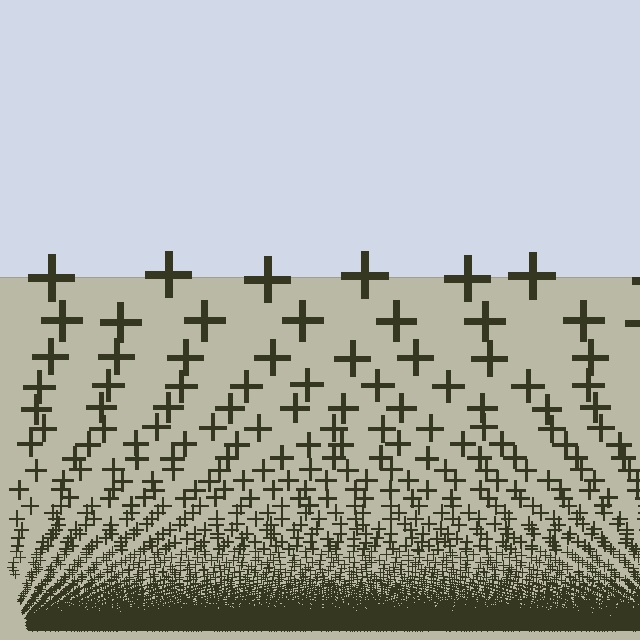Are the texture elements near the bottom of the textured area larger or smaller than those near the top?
Smaller. The gradient is inverted — elements near the bottom are smaller and denser.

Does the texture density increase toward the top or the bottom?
Density increases toward the bottom.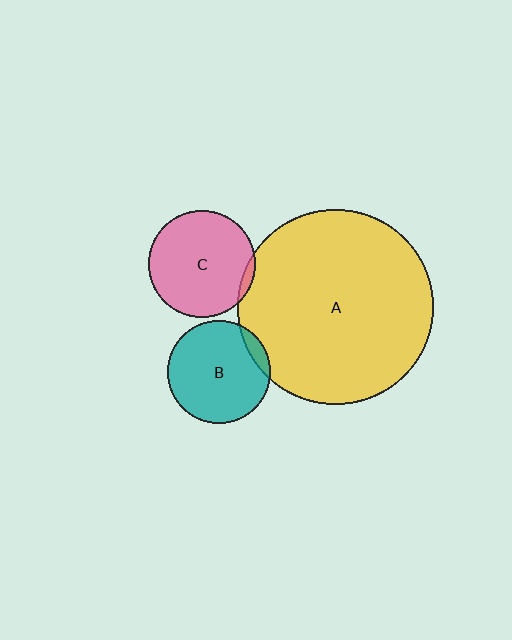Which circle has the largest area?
Circle A (yellow).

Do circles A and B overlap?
Yes.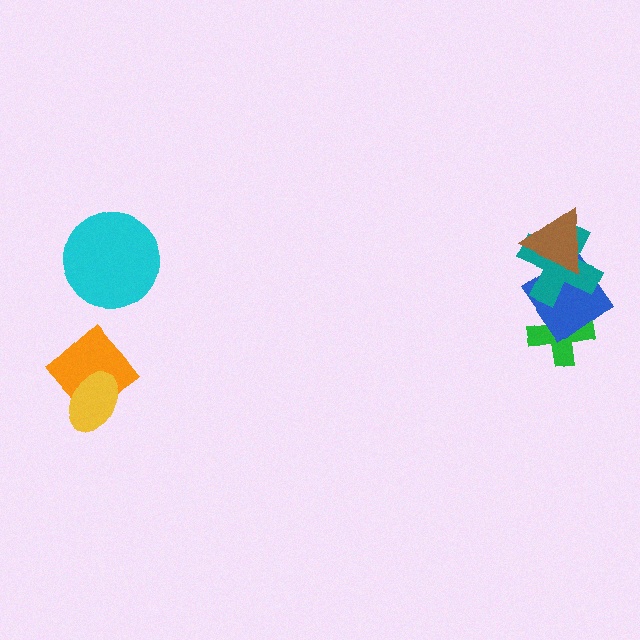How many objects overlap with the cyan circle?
0 objects overlap with the cyan circle.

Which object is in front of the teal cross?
The brown triangle is in front of the teal cross.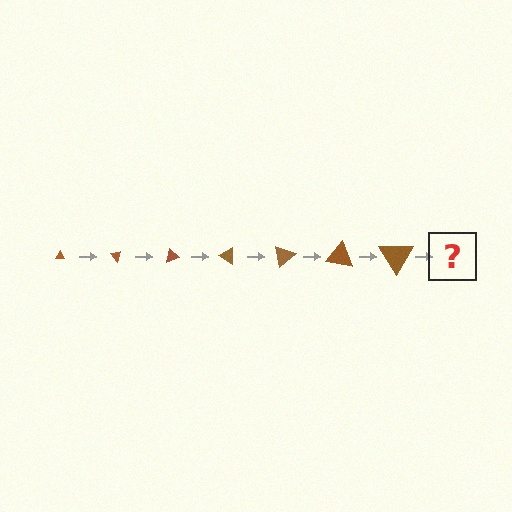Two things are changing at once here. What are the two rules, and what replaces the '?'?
The two rules are that the triangle grows larger each step and it rotates 50 degrees each step. The '?' should be a triangle, larger than the previous one and rotated 350 degrees from the start.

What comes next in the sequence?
The next element should be a triangle, larger than the previous one and rotated 350 degrees from the start.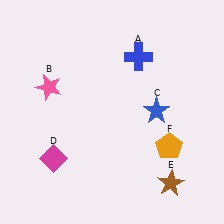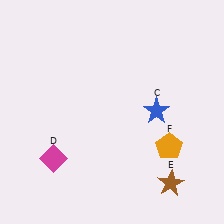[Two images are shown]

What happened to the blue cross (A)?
The blue cross (A) was removed in Image 2. It was in the top-right area of Image 1.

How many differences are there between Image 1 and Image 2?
There are 2 differences between the two images.